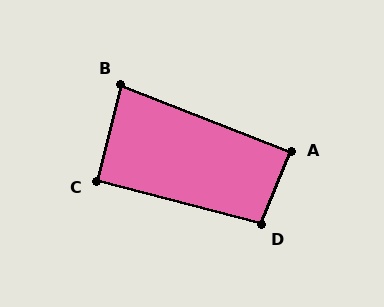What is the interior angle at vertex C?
Approximately 91 degrees (approximately right).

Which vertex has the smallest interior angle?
B, at approximately 82 degrees.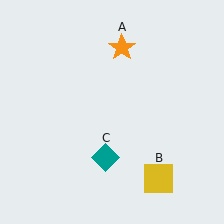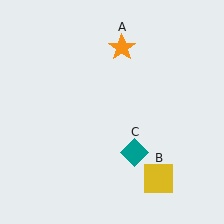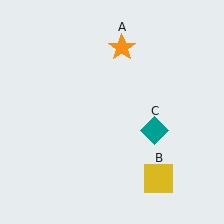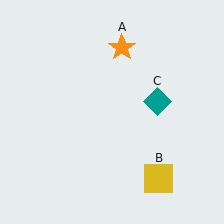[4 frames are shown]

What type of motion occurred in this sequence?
The teal diamond (object C) rotated counterclockwise around the center of the scene.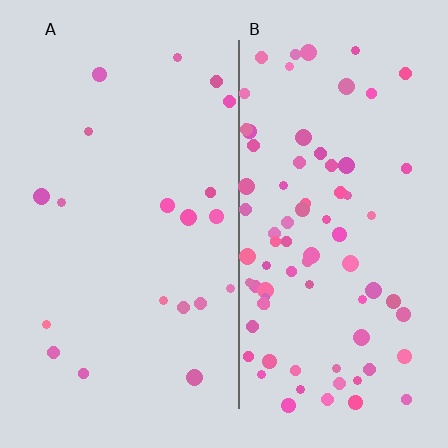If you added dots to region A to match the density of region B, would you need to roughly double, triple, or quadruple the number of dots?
Approximately quadruple.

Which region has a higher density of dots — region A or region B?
B (the right).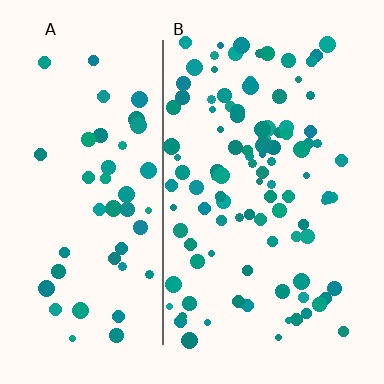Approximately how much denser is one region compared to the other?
Approximately 2.1× — region B over region A.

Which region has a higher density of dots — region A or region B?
B (the right).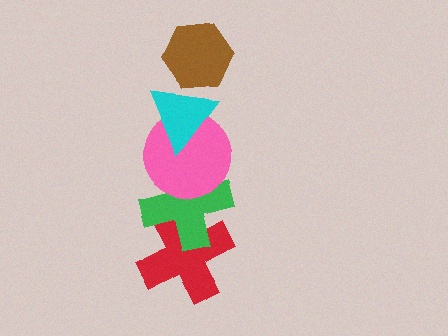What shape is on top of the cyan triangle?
The brown hexagon is on top of the cyan triangle.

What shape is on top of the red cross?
The green cross is on top of the red cross.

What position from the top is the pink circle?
The pink circle is 3rd from the top.